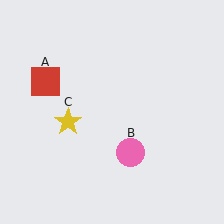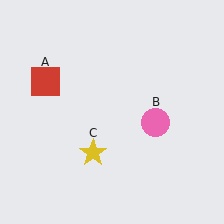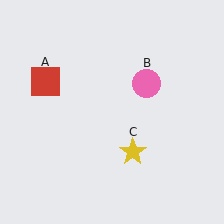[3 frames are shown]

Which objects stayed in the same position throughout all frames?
Red square (object A) remained stationary.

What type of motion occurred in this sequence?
The pink circle (object B), yellow star (object C) rotated counterclockwise around the center of the scene.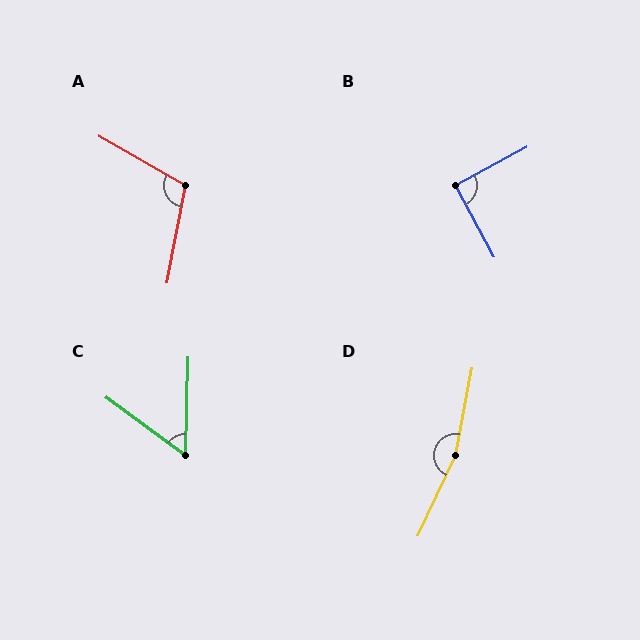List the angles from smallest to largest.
C (55°), B (90°), A (109°), D (165°).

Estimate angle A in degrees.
Approximately 109 degrees.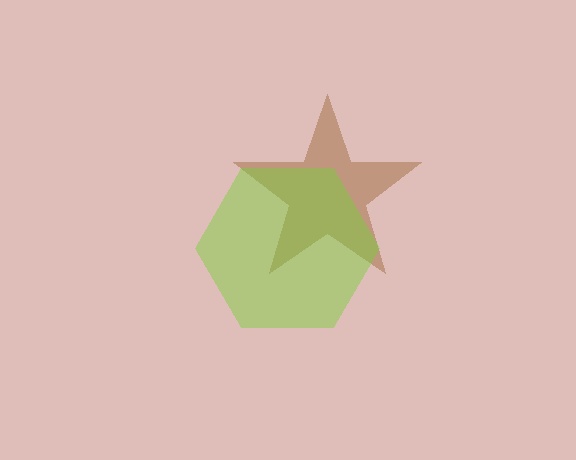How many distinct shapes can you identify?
There are 2 distinct shapes: a brown star, a lime hexagon.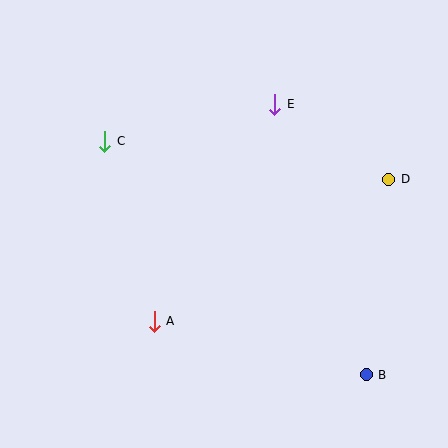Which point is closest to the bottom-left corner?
Point A is closest to the bottom-left corner.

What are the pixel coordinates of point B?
Point B is at (366, 375).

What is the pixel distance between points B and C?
The distance between B and C is 351 pixels.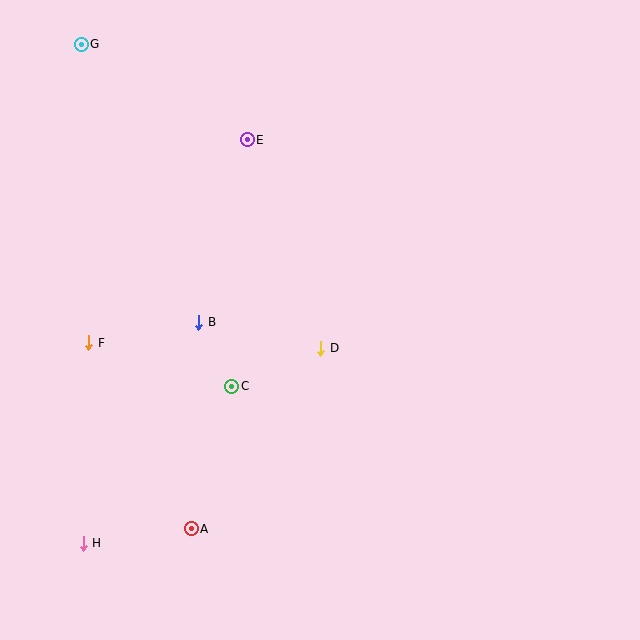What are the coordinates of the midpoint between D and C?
The midpoint between D and C is at (276, 367).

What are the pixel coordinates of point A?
Point A is at (191, 529).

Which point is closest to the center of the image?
Point D at (321, 348) is closest to the center.